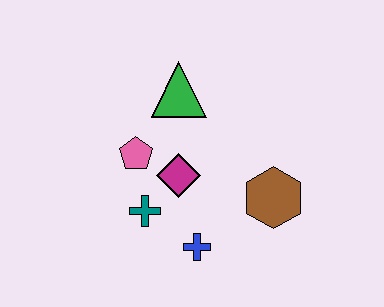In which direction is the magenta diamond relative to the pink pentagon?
The magenta diamond is to the right of the pink pentagon.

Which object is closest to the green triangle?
The pink pentagon is closest to the green triangle.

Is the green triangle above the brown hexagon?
Yes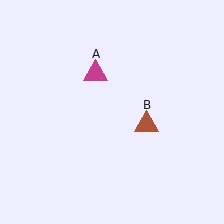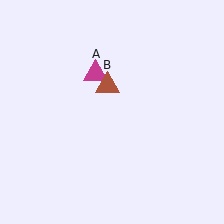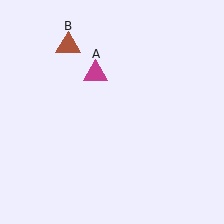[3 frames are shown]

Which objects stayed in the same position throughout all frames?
Magenta triangle (object A) remained stationary.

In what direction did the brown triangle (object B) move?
The brown triangle (object B) moved up and to the left.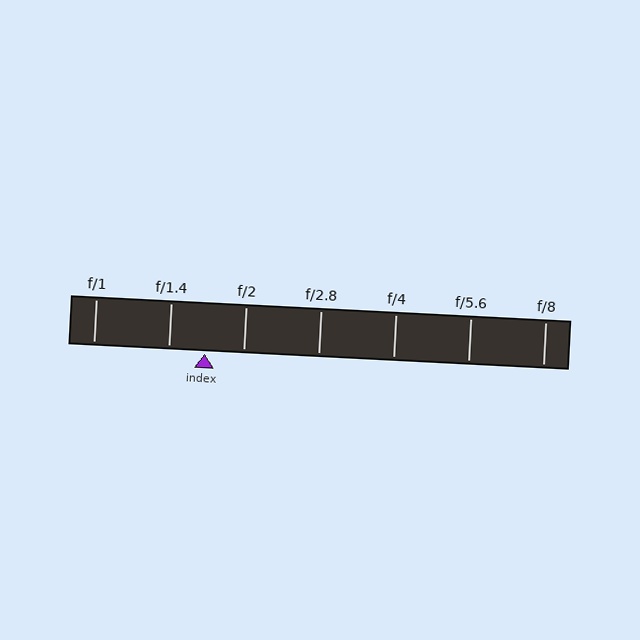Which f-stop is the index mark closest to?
The index mark is closest to f/1.4.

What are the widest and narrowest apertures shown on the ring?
The widest aperture shown is f/1 and the narrowest is f/8.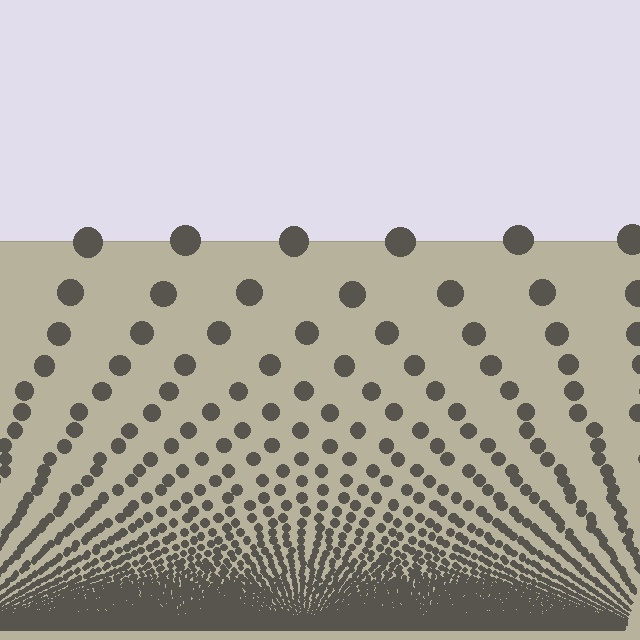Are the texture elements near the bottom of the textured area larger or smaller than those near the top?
Smaller. The gradient is inverted — elements near the bottom are smaller and denser.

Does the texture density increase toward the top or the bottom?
Density increases toward the bottom.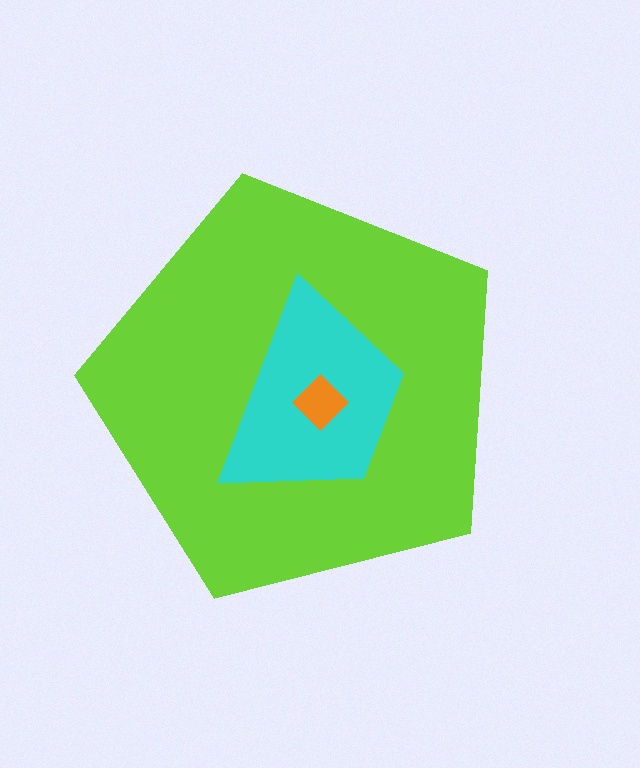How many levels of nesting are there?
3.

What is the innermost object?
The orange diamond.